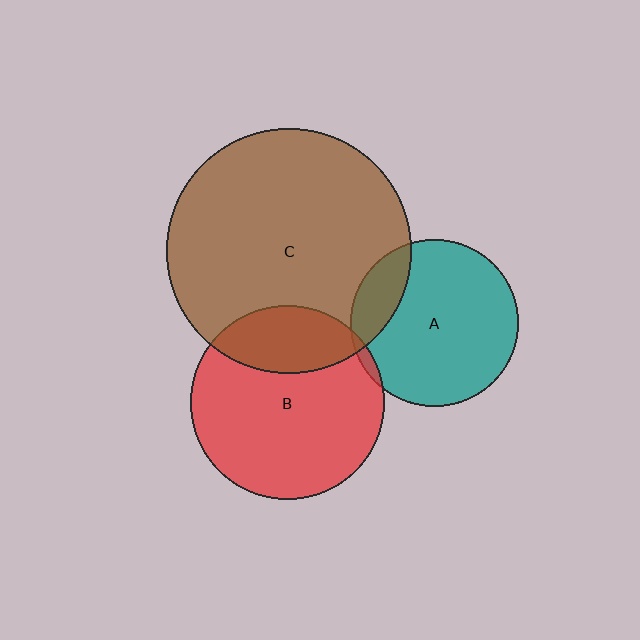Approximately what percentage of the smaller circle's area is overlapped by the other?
Approximately 25%.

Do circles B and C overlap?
Yes.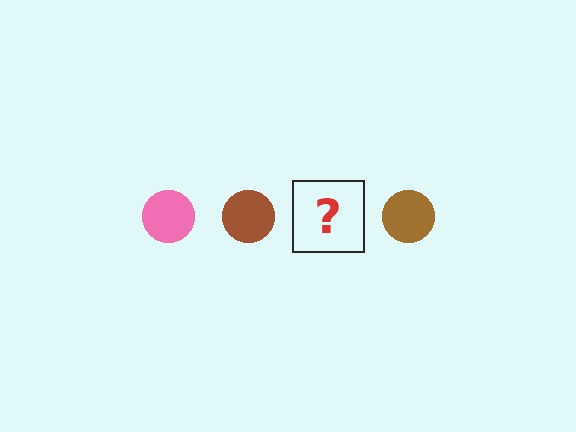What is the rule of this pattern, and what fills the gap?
The rule is that the pattern cycles through pink, brown circles. The gap should be filled with a pink circle.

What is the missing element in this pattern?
The missing element is a pink circle.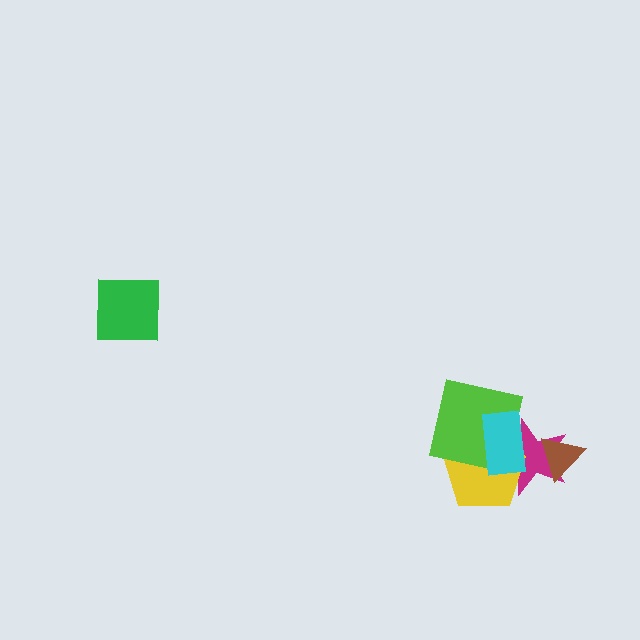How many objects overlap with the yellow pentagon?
3 objects overlap with the yellow pentagon.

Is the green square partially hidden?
No, no other shape covers it.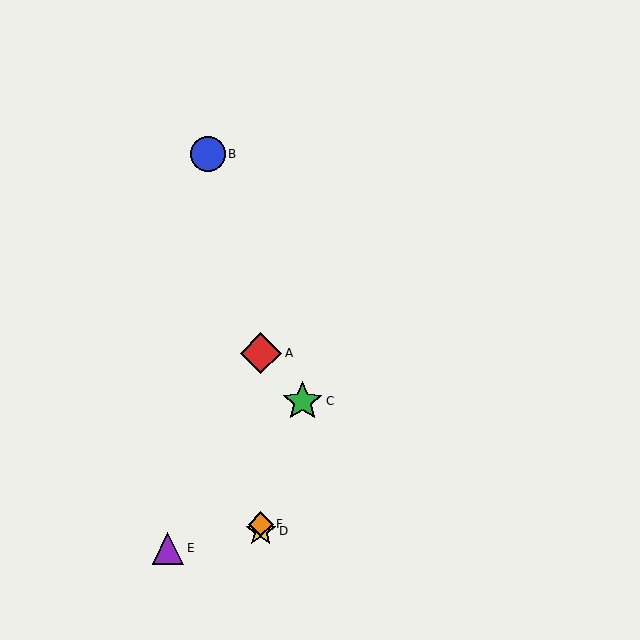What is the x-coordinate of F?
Object F is at x≈261.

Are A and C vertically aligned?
No, A is at x≈261 and C is at x≈302.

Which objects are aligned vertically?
Objects A, D, F are aligned vertically.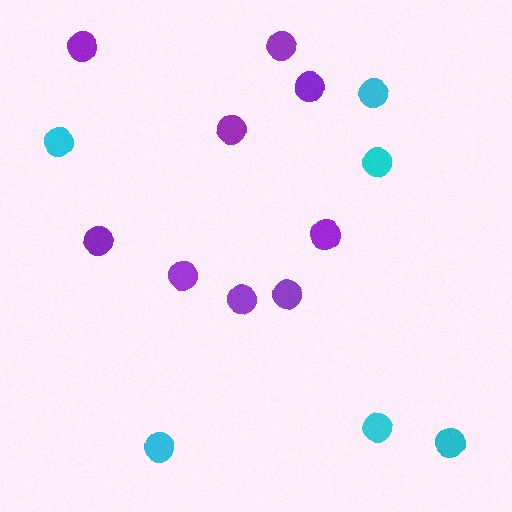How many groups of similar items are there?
There are 2 groups: one group of purple circles (9) and one group of cyan circles (6).